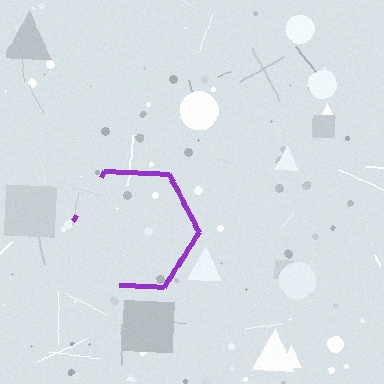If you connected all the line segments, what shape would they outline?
They would outline a hexagon.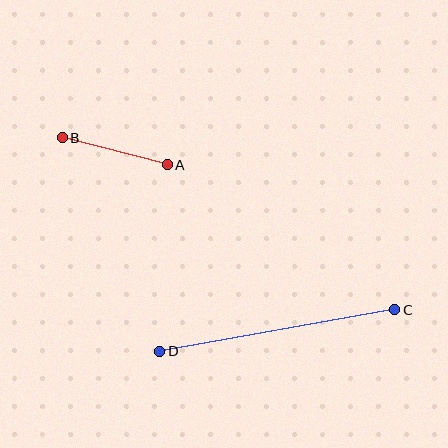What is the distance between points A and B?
The distance is approximately 108 pixels.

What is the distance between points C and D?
The distance is approximately 238 pixels.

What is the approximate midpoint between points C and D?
The midpoint is at approximately (277, 331) pixels.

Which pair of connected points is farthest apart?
Points C and D are farthest apart.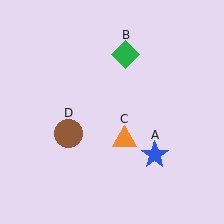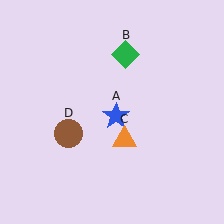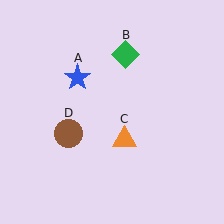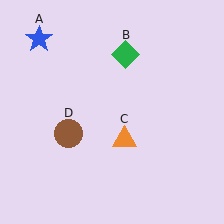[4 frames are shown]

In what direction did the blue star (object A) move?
The blue star (object A) moved up and to the left.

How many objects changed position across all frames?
1 object changed position: blue star (object A).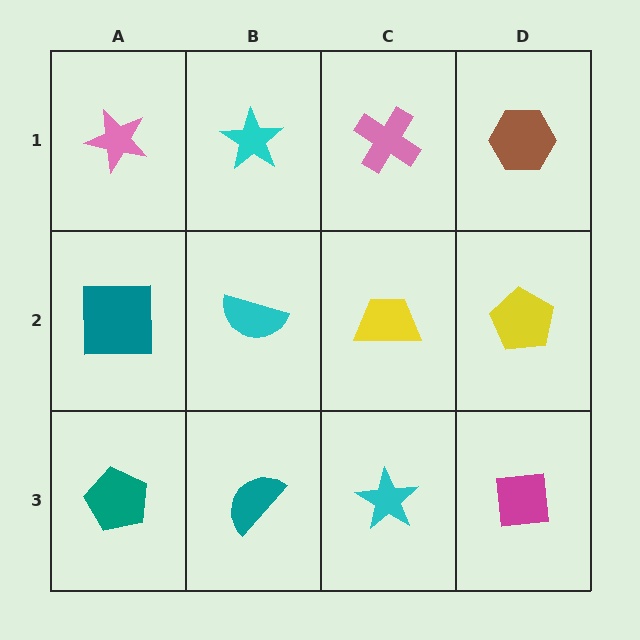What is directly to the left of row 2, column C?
A cyan semicircle.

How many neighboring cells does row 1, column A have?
2.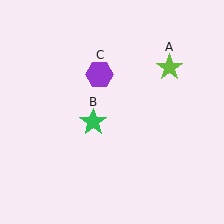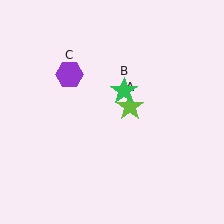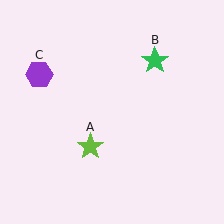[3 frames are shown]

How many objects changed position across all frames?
3 objects changed position: lime star (object A), green star (object B), purple hexagon (object C).